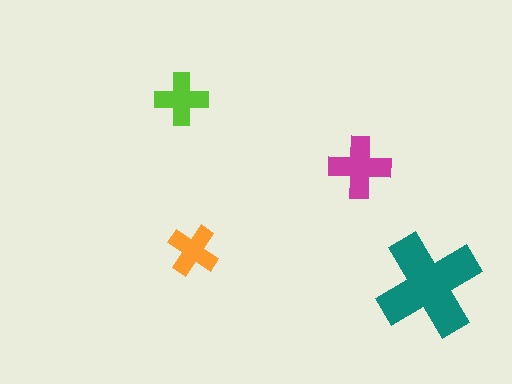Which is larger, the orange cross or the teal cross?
The teal one.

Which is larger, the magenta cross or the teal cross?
The teal one.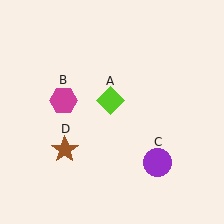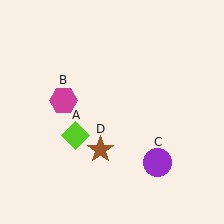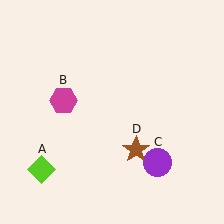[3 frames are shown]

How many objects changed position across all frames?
2 objects changed position: lime diamond (object A), brown star (object D).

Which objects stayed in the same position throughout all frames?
Magenta hexagon (object B) and purple circle (object C) remained stationary.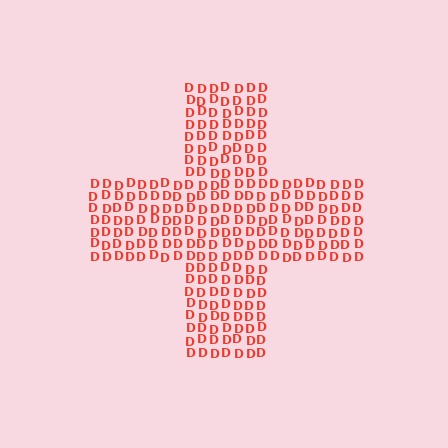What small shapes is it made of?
It is made of small letter D's.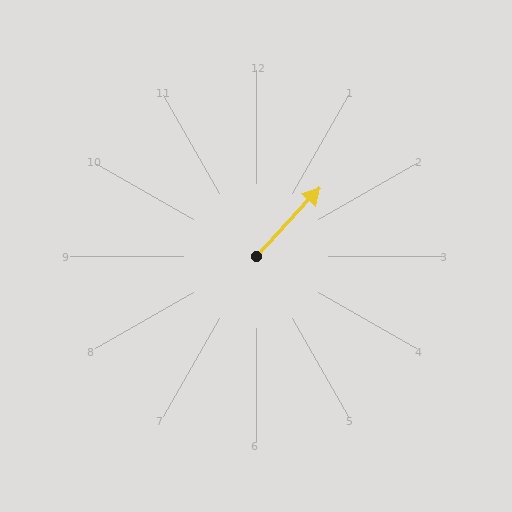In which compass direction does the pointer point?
Northeast.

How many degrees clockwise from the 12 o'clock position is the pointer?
Approximately 43 degrees.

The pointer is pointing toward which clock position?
Roughly 1 o'clock.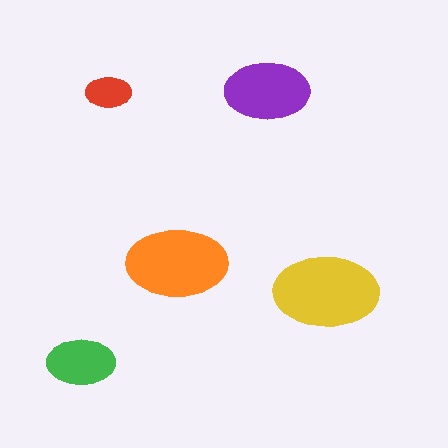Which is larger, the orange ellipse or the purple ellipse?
The orange one.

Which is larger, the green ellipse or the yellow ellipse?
The yellow one.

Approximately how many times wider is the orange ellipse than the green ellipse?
About 1.5 times wider.